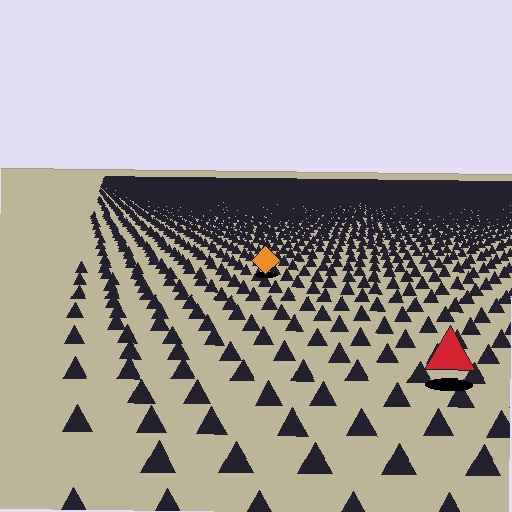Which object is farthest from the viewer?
The orange diamond is farthest from the viewer. It appears smaller and the ground texture around it is denser.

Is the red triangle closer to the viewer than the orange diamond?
Yes. The red triangle is closer — you can tell from the texture gradient: the ground texture is coarser near it.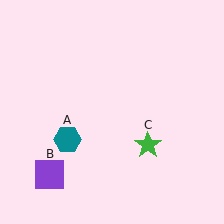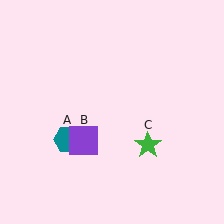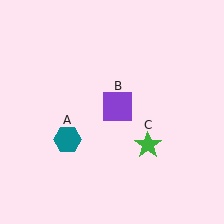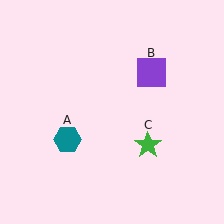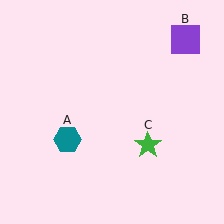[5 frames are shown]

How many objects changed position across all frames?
1 object changed position: purple square (object B).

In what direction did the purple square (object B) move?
The purple square (object B) moved up and to the right.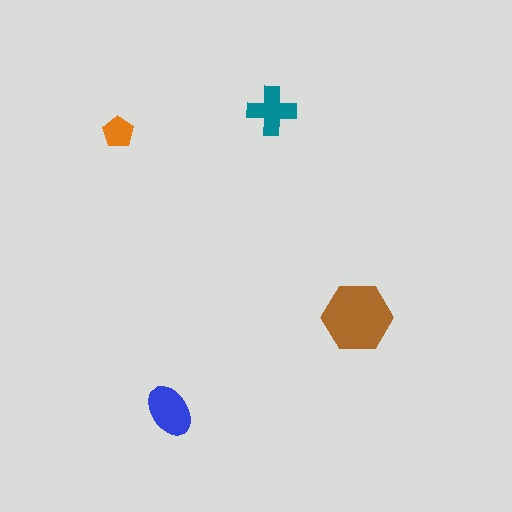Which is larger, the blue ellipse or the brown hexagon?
The brown hexagon.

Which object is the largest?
The brown hexagon.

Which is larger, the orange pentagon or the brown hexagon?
The brown hexagon.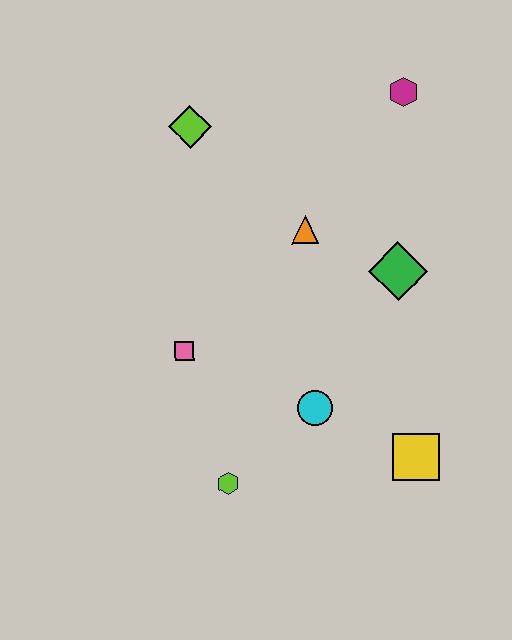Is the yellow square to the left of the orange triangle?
No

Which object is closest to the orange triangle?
The green diamond is closest to the orange triangle.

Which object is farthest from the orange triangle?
The lime hexagon is farthest from the orange triangle.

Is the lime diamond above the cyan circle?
Yes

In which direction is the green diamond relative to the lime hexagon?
The green diamond is above the lime hexagon.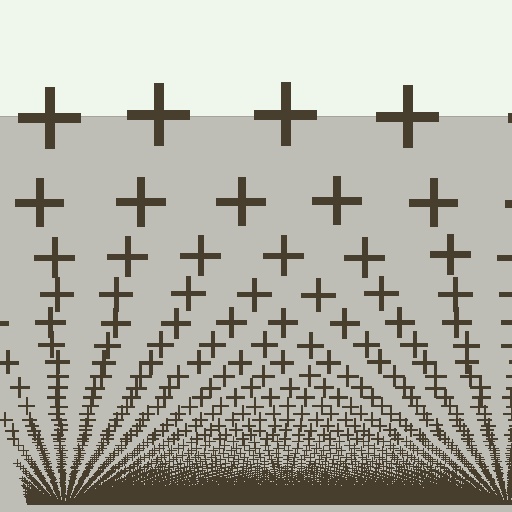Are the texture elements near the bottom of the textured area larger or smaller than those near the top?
Smaller. The gradient is inverted — elements near the bottom are smaller and denser.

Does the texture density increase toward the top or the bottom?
Density increases toward the bottom.